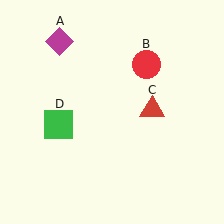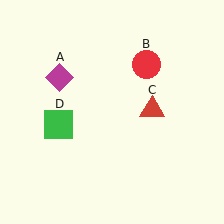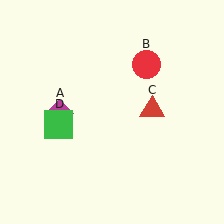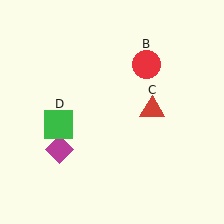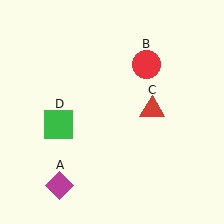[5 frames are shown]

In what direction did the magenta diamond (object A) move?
The magenta diamond (object A) moved down.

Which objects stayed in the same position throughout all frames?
Red circle (object B) and red triangle (object C) and green square (object D) remained stationary.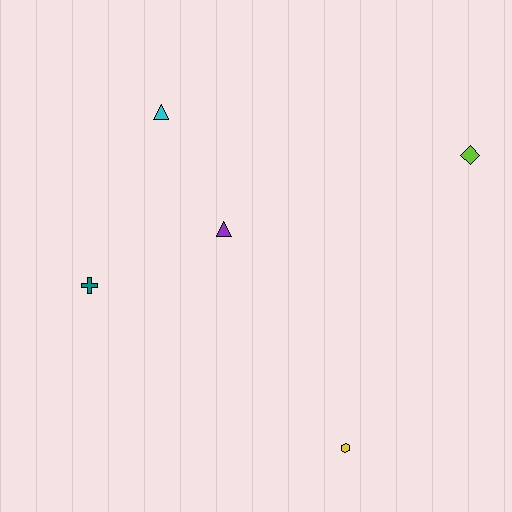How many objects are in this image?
There are 5 objects.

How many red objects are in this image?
There are no red objects.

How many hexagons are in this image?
There is 1 hexagon.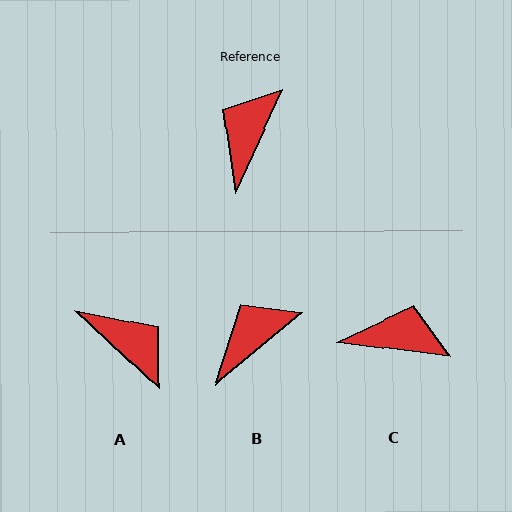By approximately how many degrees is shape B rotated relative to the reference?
Approximately 26 degrees clockwise.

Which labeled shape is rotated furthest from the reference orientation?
A, about 109 degrees away.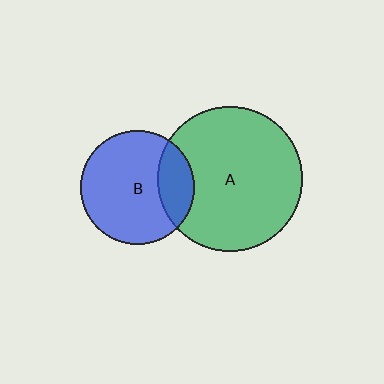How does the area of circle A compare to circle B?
Approximately 1.6 times.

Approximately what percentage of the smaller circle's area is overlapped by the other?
Approximately 20%.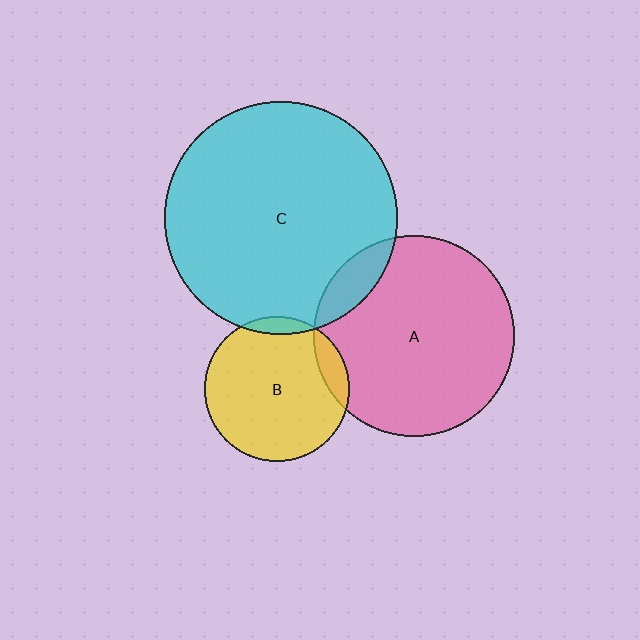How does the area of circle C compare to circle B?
Approximately 2.6 times.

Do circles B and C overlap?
Yes.